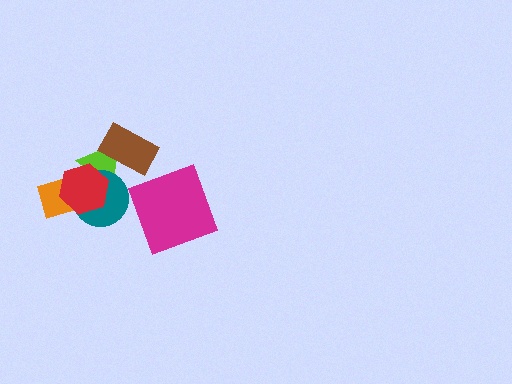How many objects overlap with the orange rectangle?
3 objects overlap with the orange rectangle.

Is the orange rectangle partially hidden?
Yes, it is partially covered by another shape.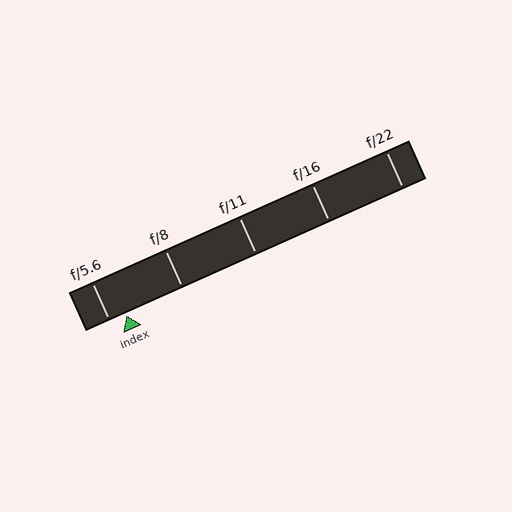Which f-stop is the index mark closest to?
The index mark is closest to f/5.6.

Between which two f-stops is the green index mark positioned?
The index mark is between f/5.6 and f/8.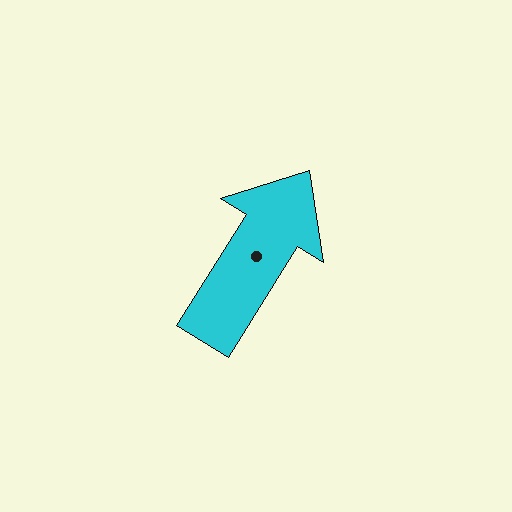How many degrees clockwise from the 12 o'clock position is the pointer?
Approximately 32 degrees.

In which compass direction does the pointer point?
Northeast.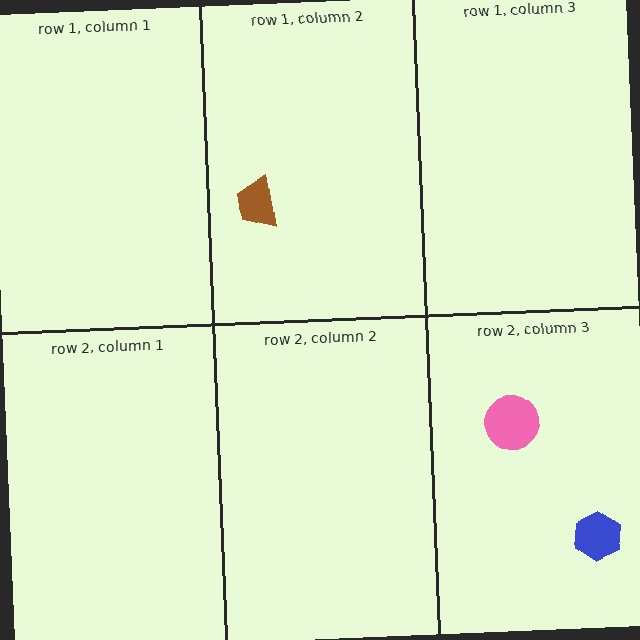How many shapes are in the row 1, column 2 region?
1.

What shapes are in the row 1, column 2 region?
The brown trapezoid.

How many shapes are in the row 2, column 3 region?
2.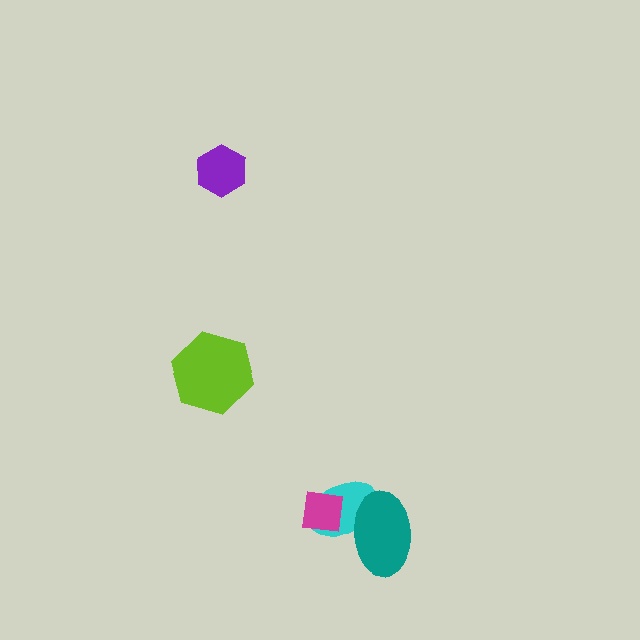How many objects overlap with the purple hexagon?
0 objects overlap with the purple hexagon.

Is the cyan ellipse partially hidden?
Yes, it is partially covered by another shape.